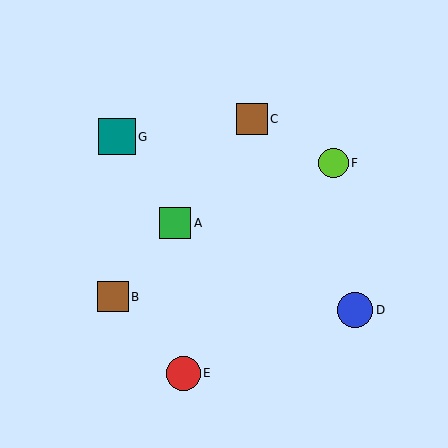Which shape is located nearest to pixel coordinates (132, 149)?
The teal square (labeled G) at (117, 137) is nearest to that location.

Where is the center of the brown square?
The center of the brown square is at (113, 297).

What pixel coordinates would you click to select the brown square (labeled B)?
Click at (113, 297) to select the brown square B.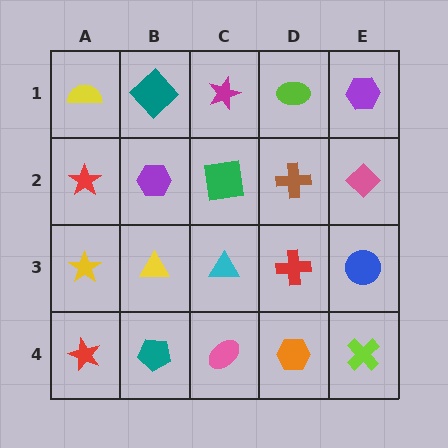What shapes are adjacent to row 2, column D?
A lime ellipse (row 1, column D), a red cross (row 3, column D), a green square (row 2, column C), a pink diamond (row 2, column E).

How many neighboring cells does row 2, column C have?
4.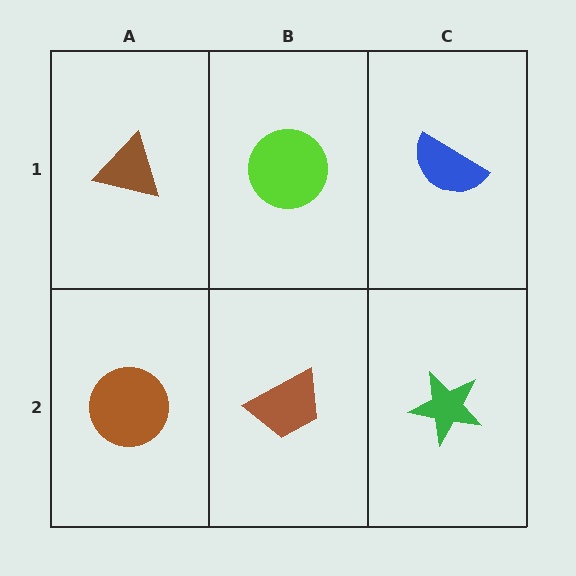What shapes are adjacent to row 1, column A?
A brown circle (row 2, column A), a lime circle (row 1, column B).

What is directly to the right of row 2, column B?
A green star.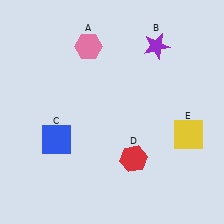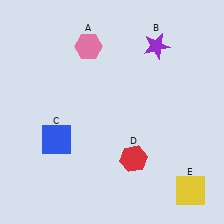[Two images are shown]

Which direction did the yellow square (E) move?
The yellow square (E) moved down.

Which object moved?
The yellow square (E) moved down.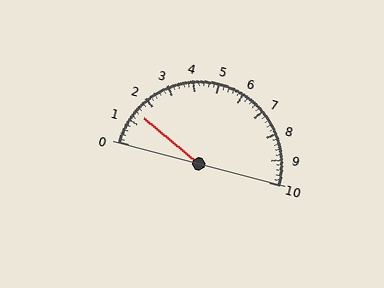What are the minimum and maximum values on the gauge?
The gauge ranges from 0 to 10.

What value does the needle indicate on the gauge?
The needle indicates approximately 1.4.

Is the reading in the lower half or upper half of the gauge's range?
The reading is in the lower half of the range (0 to 10).